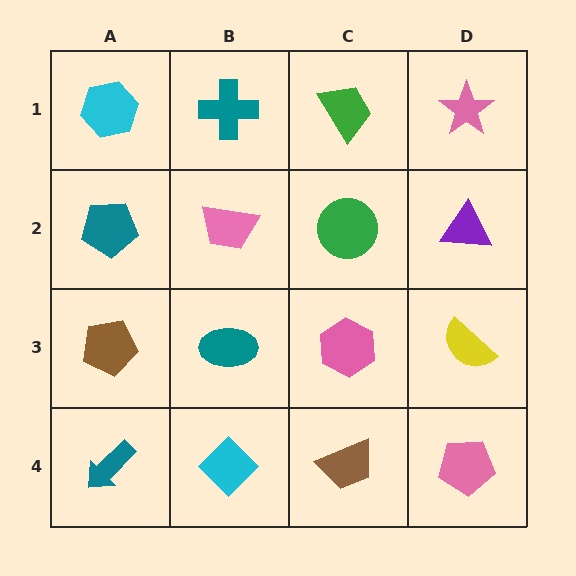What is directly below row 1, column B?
A pink trapezoid.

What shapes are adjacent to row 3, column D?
A purple triangle (row 2, column D), a pink pentagon (row 4, column D), a pink hexagon (row 3, column C).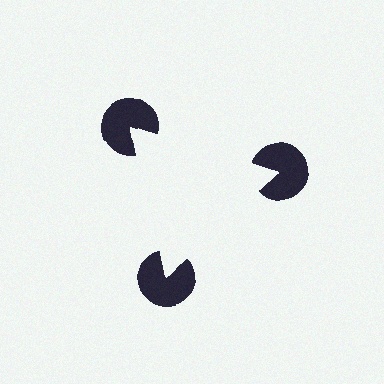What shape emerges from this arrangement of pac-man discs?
An illusory triangle — its edges are inferred from the aligned wedge cuts in the pac-man discs, not physically drawn.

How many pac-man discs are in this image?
There are 3 — one at each vertex of the illusory triangle.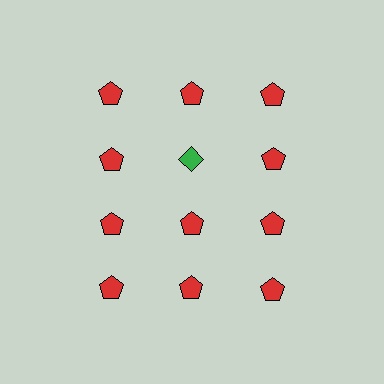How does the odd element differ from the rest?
It differs in both color (green instead of red) and shape (diamond instead of pentagon).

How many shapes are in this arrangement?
There are 12 shapes arranged in a grid pattern.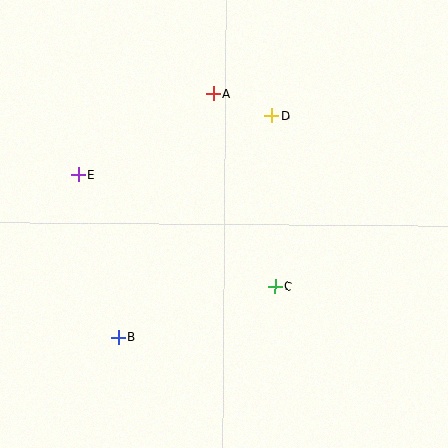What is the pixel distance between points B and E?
The distance between B and E is 167 pixels.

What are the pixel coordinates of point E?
Point E is at (79, 175).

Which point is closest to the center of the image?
Point C at (275, 287) is closest to the center.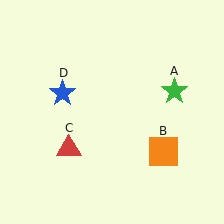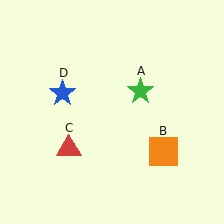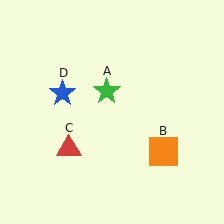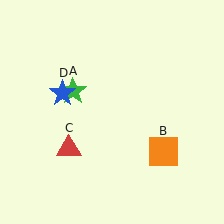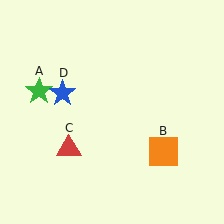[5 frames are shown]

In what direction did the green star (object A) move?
The green star (object A) moved left.